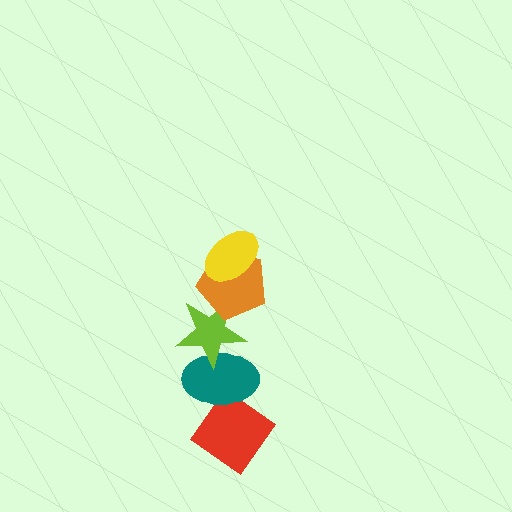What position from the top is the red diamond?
The red diamond is 5th from the top.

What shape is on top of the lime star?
The orange pentagon is on top of the lime star.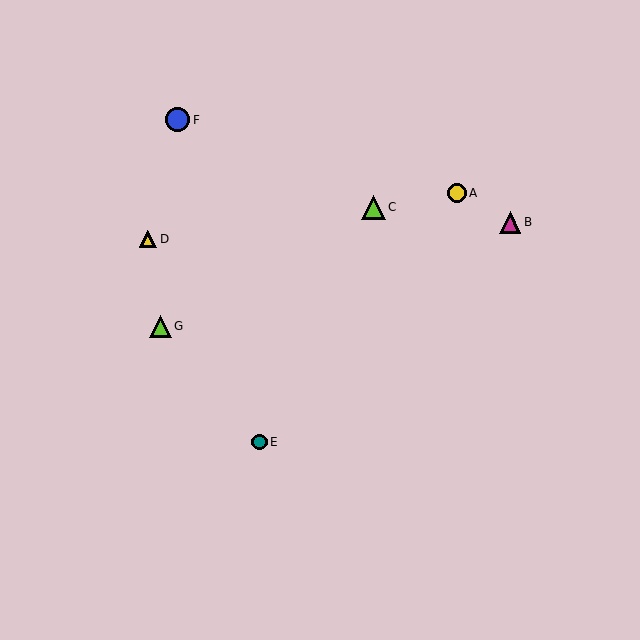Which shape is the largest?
The blue circle (labeled F) is the largest.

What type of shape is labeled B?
Shape B is a magenta triangle.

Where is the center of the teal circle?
The center of the teal circle is at (259, 442).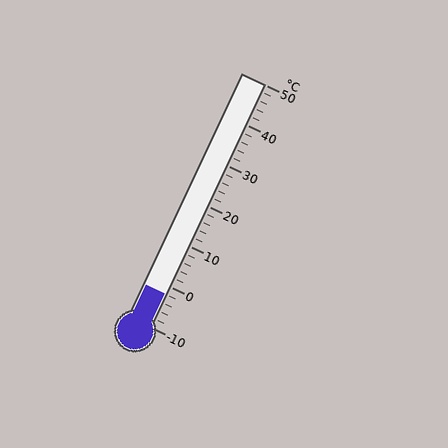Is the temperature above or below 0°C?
The temperature is below 0°C.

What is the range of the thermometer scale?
The thermometer scale ranges from -10°C to 50°C.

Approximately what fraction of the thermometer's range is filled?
The thermometer is filled to approximately 15% of its range.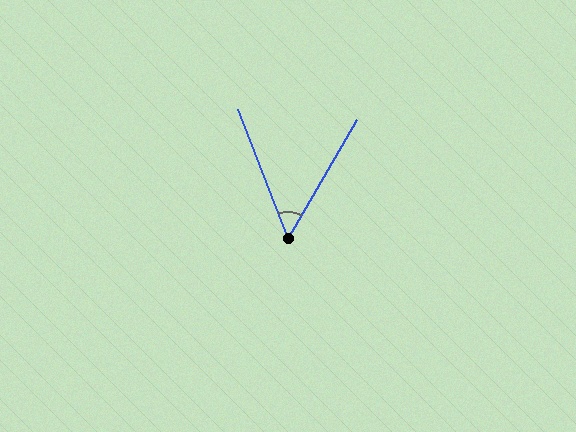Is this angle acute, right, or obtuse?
It is acute.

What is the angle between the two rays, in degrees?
Approximately 51 degrees.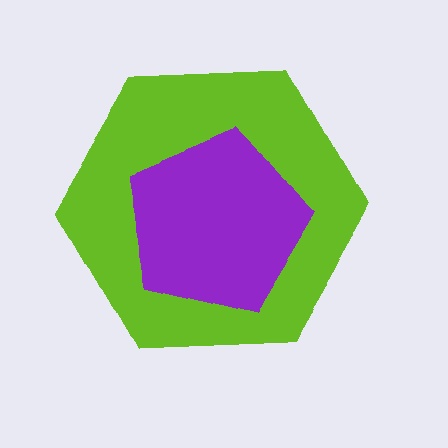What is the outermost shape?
The lime hexagon.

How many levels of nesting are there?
2.